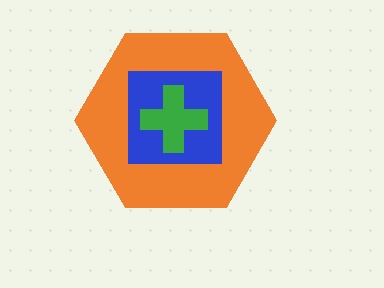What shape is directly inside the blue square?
The green cross.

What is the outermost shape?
The orange hexagon.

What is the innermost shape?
The green cross.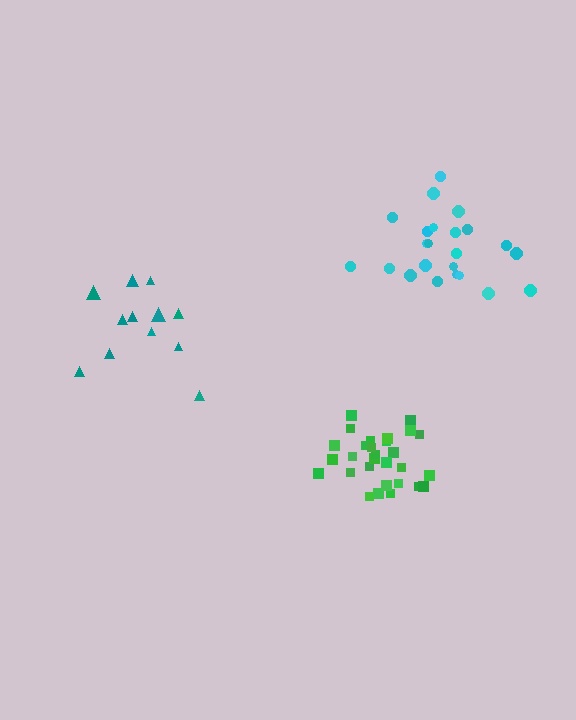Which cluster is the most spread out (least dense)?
Teal.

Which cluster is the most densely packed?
Green.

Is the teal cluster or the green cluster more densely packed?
Green.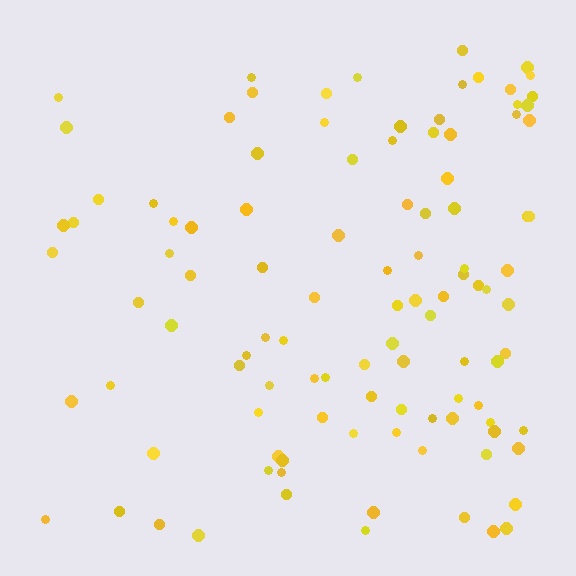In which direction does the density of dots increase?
From left to right, with the right side densest.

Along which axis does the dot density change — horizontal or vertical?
Horizontal.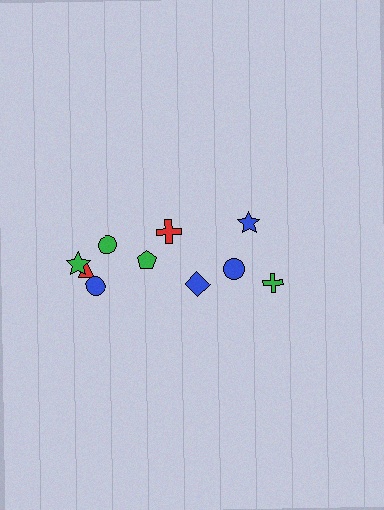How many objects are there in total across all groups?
There are 10 objects.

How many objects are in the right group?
There are 4 objects.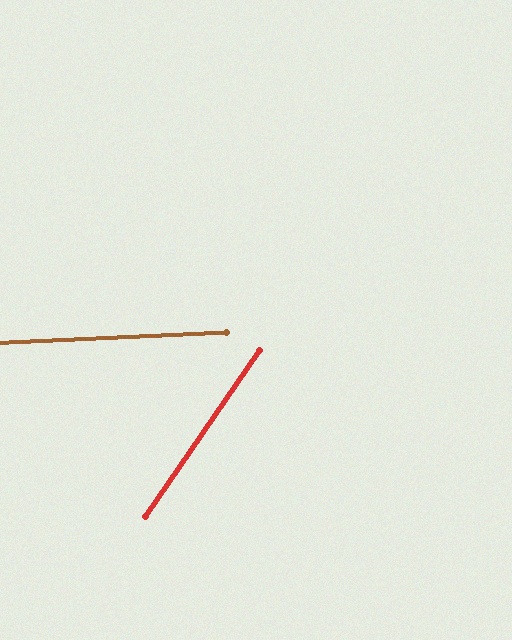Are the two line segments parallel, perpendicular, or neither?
Neither parallel nor perpendicular — they differ by about 53°.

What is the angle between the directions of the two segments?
Approximately 53 degrees.